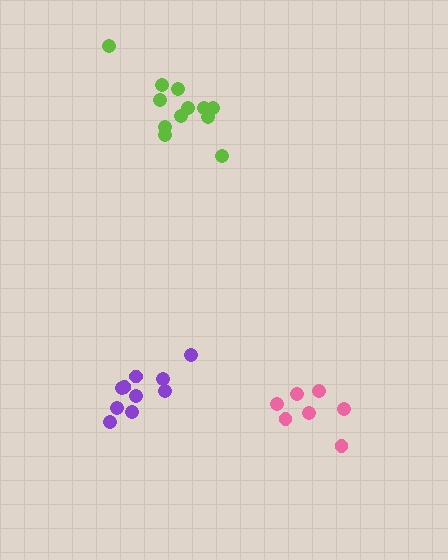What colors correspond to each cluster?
The clusters are colored: purple, lime, pink.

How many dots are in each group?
Group 1: 10 dots, Group 2: 12 dots, Group 3: 7 dots (29 total).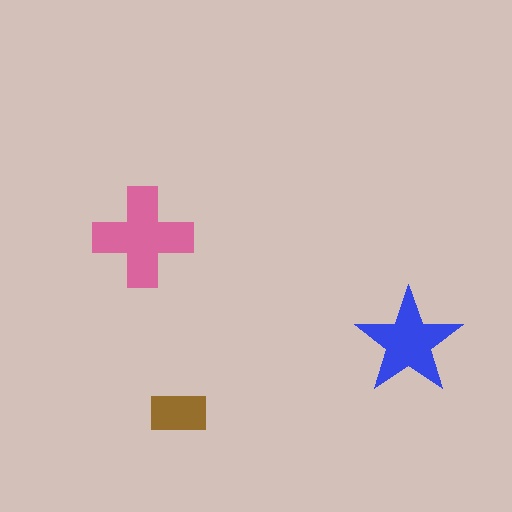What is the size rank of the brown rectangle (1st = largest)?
3rd.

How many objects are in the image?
There are 3 objects in the image.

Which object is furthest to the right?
The blue star is rightmost.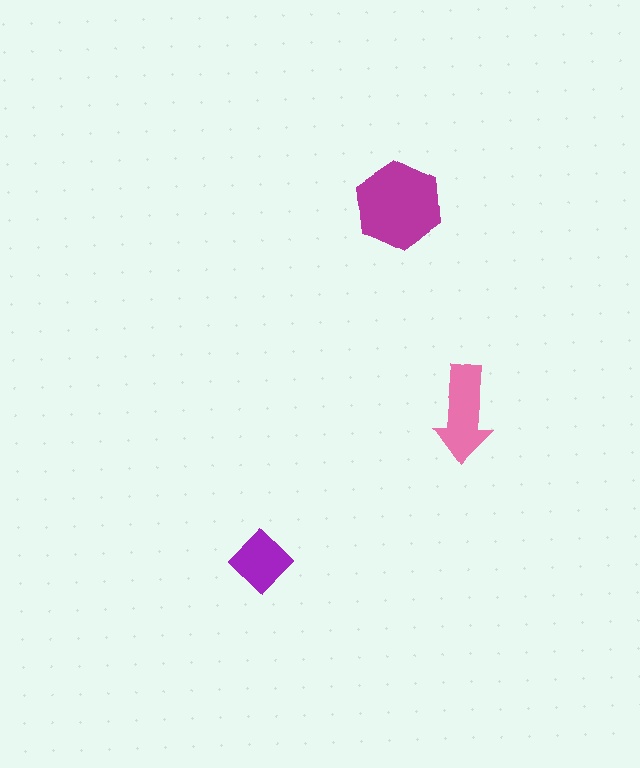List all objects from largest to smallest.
The magenta hexagon, the pink arrow, the purple diamond.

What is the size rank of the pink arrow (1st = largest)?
2nd.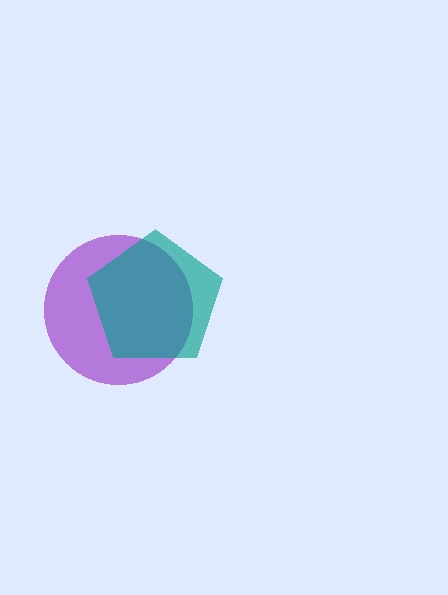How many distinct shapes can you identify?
There are 2 distinct shapes: a purple circle, a teal pentagon.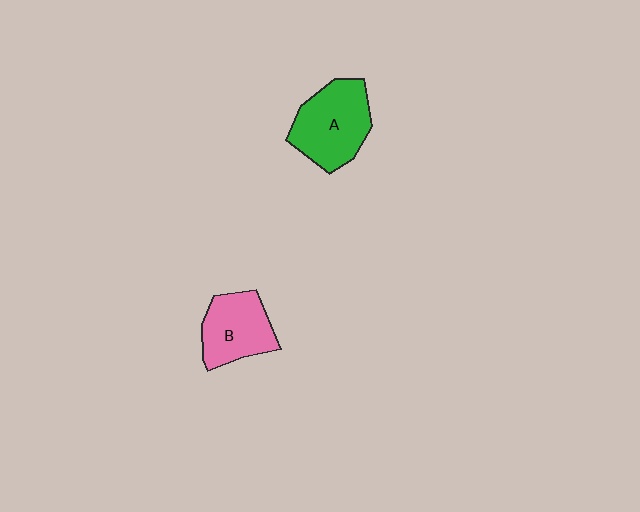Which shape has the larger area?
Shape A (green).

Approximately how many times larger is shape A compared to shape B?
Approximately 1.2 times.